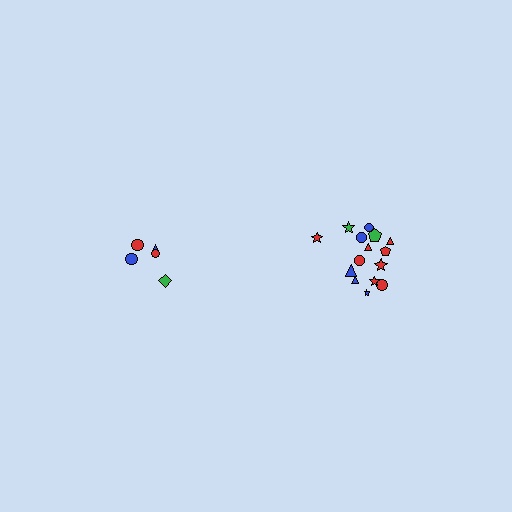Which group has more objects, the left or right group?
The right group.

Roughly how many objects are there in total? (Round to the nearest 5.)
Roughly 20 objects in total.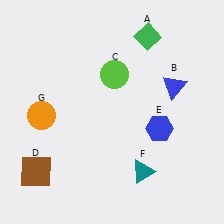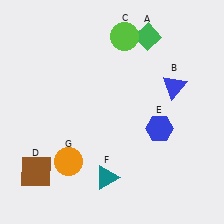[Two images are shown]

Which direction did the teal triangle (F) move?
The teal triangle (F) moved left.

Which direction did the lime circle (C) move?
The lime circle (C) moved up.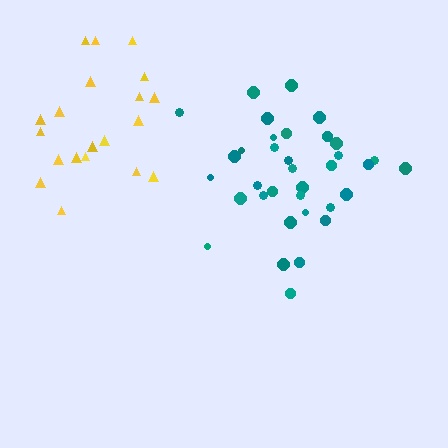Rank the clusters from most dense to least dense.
teal, yellow.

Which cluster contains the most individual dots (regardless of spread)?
Teal (35).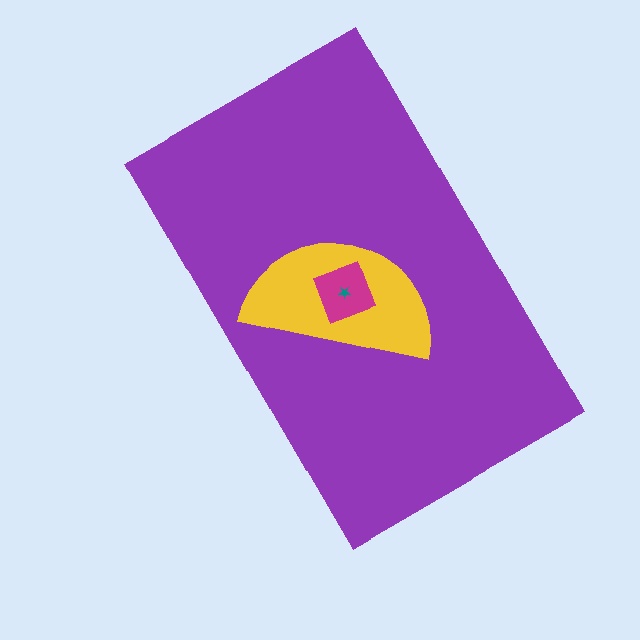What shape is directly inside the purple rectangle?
The yellow semicircle.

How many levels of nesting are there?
4.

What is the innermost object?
The teal star.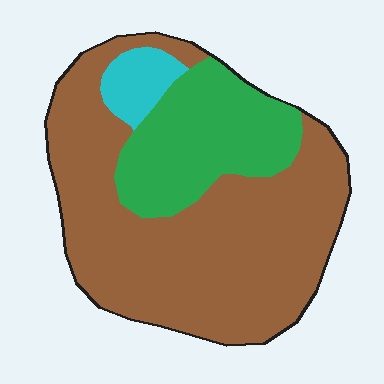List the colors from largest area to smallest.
From largest to smallest: brown, green, cyan.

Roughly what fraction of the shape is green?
Green covers about 25% of the shape.